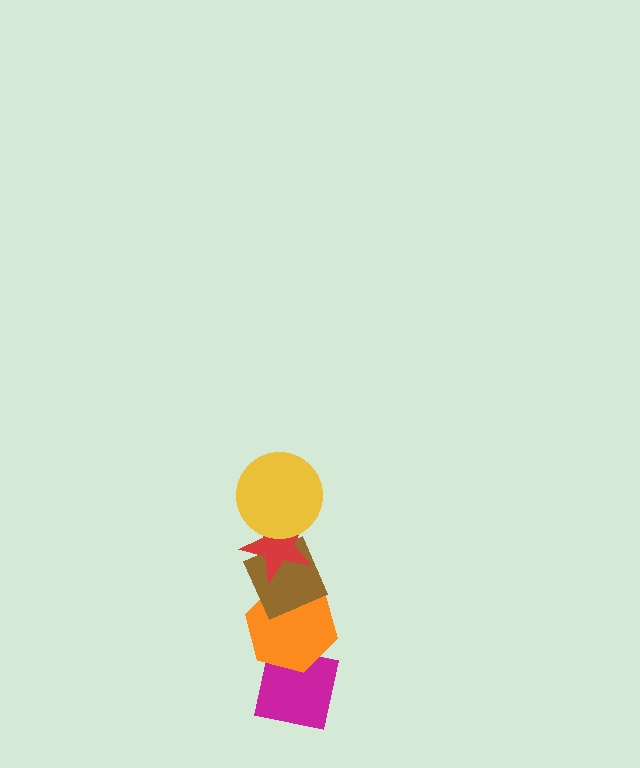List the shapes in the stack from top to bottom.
From top to bottom: the yellow circle, the red star, the brown diamond, the orange hexagon, the magenta square.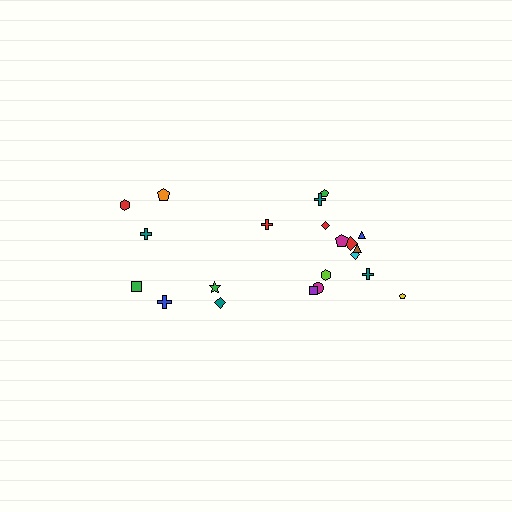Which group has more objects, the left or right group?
The right group.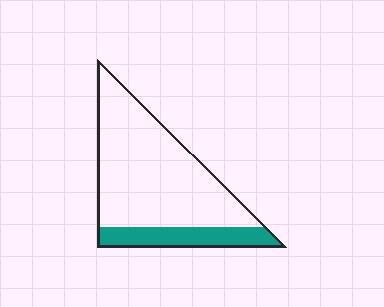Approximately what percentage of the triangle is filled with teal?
Approximately 20%.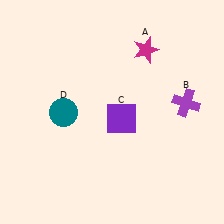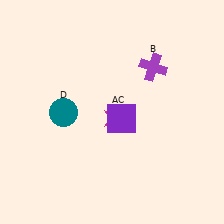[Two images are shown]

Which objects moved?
The objects that moved are: the magenta star (A), the purple cross (B).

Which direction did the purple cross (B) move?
The purple cross (B) moved up.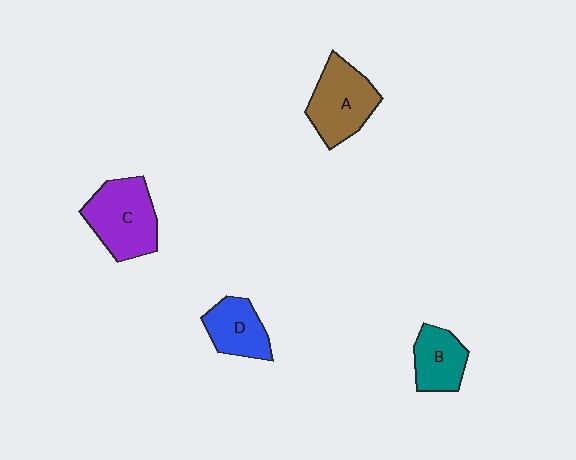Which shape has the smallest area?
Shape B (teal).